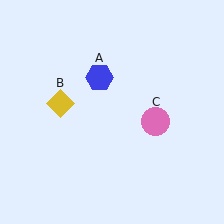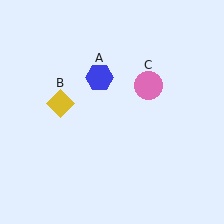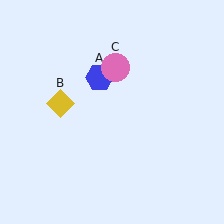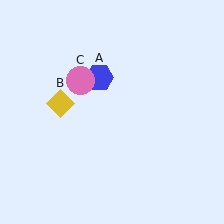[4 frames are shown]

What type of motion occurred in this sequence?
The pink circle (object C) rotated counterclockwise around the center of the scene.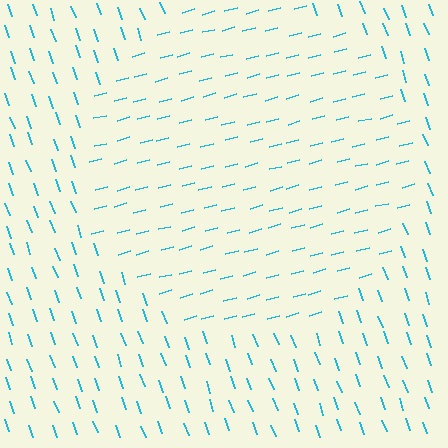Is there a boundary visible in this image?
Yes, there is a texture boundary formed by a change in line orientation.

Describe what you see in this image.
The image is filled with small cyan line segments. A circle region in the image has lines oriented differently from the surrounding lines, creating a visible texture boundary.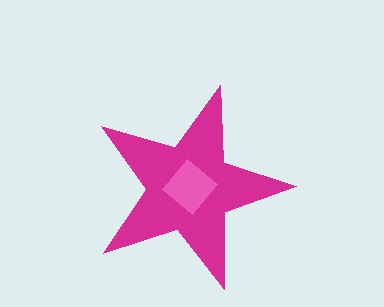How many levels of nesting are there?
2.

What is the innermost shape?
The pink diamond.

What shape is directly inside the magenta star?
The pink diamond.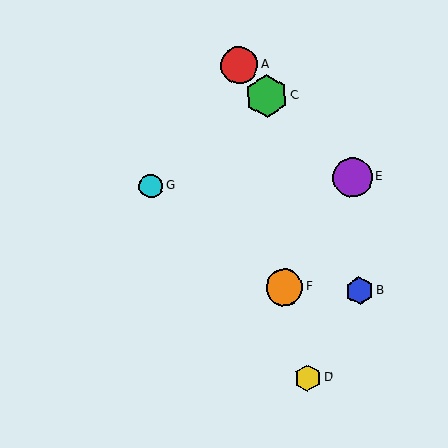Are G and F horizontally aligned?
No, G is at y≈186 and F is at y≈287.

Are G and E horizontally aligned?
Yes, both are at y≈186.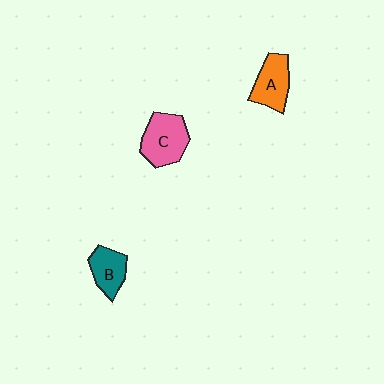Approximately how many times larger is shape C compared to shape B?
Approximately 1.4 times.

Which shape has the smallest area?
Shape B (teal).